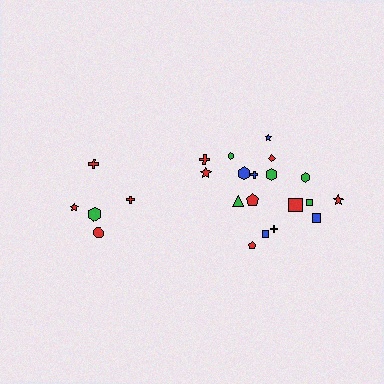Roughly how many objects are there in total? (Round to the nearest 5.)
Roughly 25 objects in total.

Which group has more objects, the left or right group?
The right group.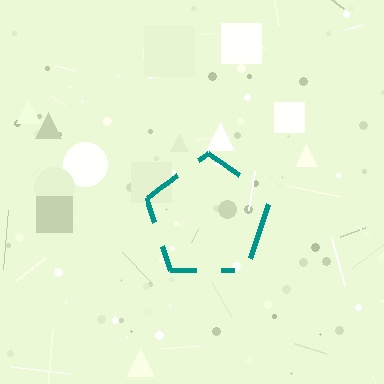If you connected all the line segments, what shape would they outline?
They would outline a pentagon.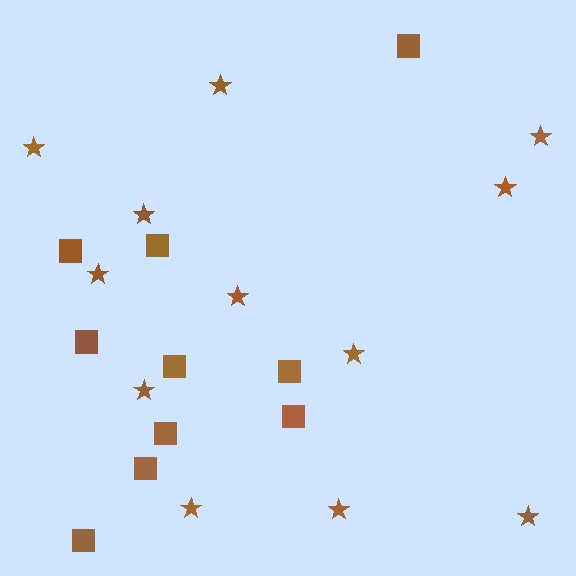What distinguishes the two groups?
There are 2 groups: one group of squares (10) and one group of stars (12).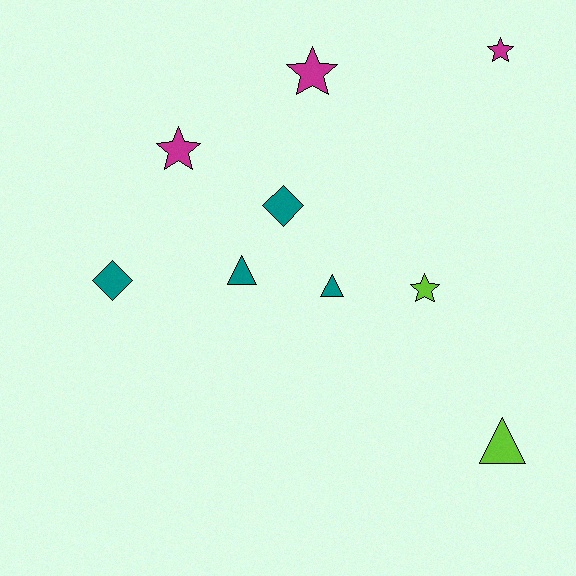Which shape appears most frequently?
Star, with 4 objects.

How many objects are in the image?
There are 9 objects.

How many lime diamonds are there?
There are no lime diamonds.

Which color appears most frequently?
Teal, with 4 objects.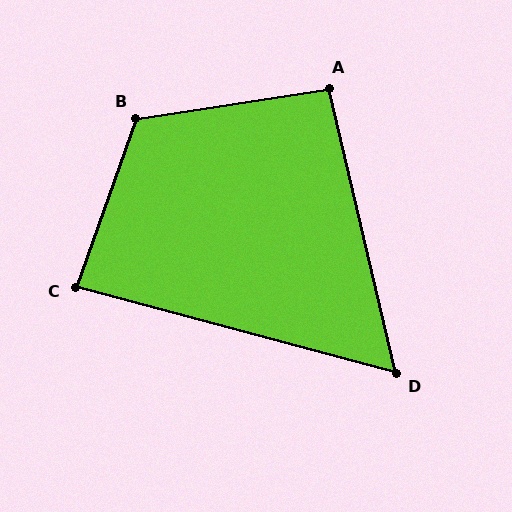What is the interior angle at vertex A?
Approximately 95 degrees (approximately right).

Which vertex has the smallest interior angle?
D, at approximately 62 degrees.